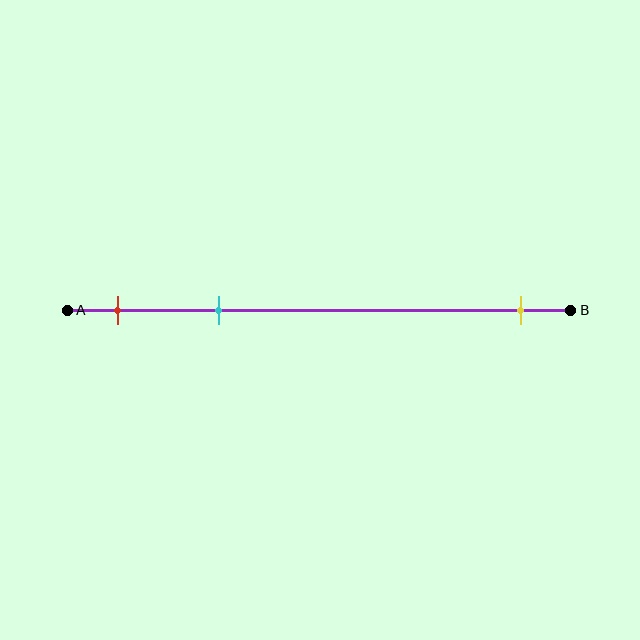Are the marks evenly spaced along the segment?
No, the marks are not evenly spaced.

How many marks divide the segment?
There are 3 marks dividing the segment.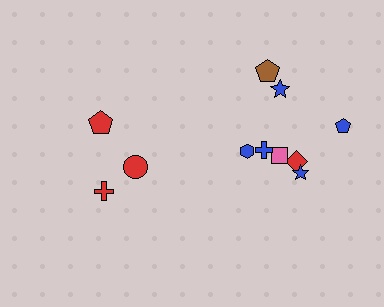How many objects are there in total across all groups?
There are 11 objects.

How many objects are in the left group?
There are 3 objects.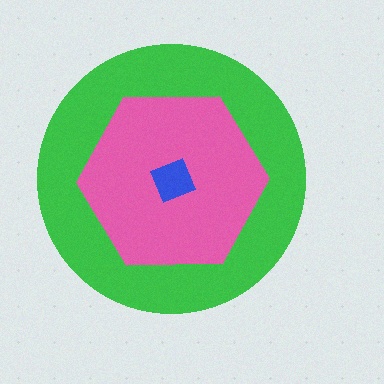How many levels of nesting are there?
3.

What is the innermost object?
The blue diamond.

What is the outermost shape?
The green circle.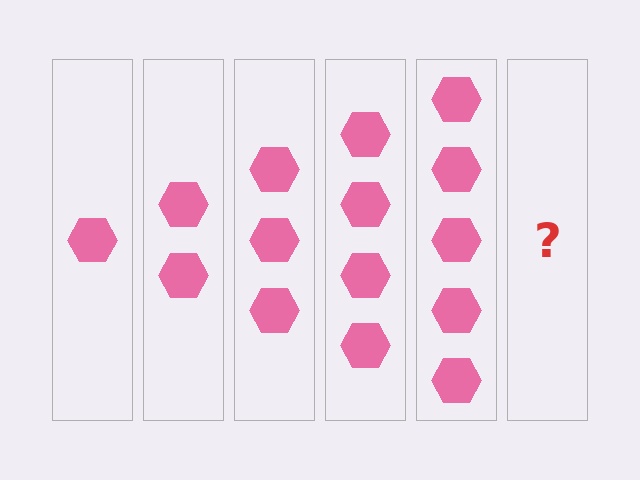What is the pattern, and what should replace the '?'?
The pattern is that each step adds one more hexagon. The '?' should be 6 hexagons.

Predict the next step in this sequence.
The next step is 6 hexagons.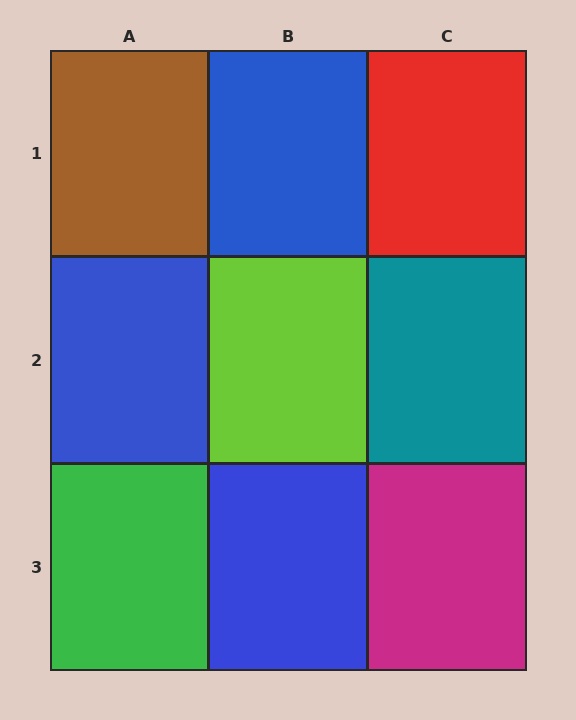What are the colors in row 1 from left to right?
Brown, blue, red.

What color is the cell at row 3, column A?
Green.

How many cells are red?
1 cell is red.